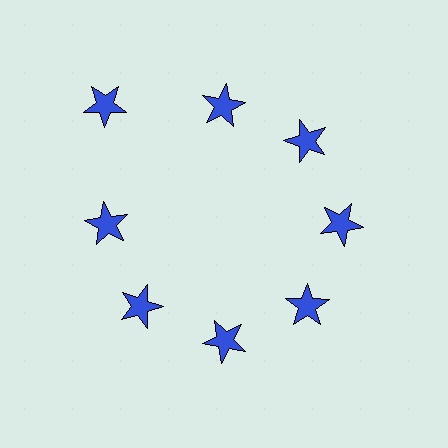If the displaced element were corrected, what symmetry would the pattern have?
It would have 8-fold rotational symmetry — the pattern would map onto itself every 45 degrees.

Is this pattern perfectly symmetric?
No. The 8 blue stars are arranged in a ring, but one element near the 10 o'clock position is pushed outward from the center, breaking the 8-fold rotational symmetry.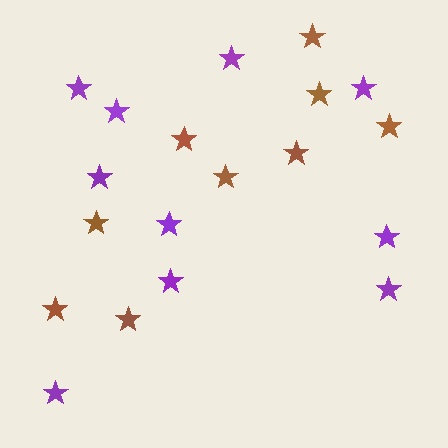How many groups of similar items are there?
There are 2 groups: one group of purple stars (10) and one group of brown stars (9).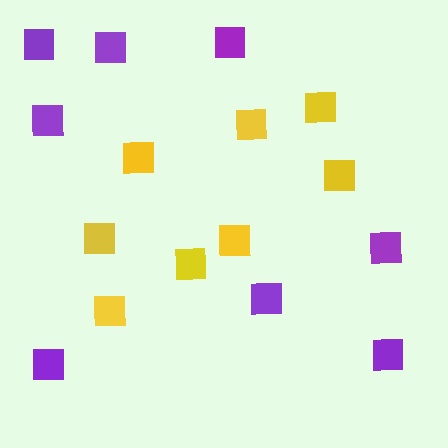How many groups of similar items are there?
There are 2 groups: one group of yellow squares (8) and one group of purple squares (8).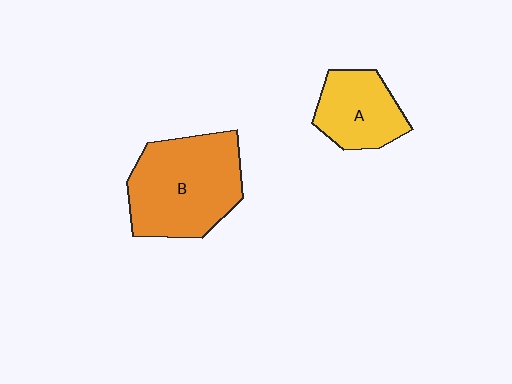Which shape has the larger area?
Shape B (orange).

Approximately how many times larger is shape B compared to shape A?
Approximately 1.8 times.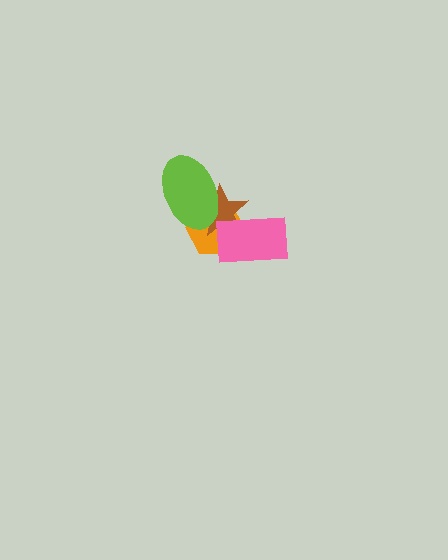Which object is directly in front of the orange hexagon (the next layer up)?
The brown star is directly in front of the orange hexagon.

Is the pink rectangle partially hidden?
No, no other shape covers it.